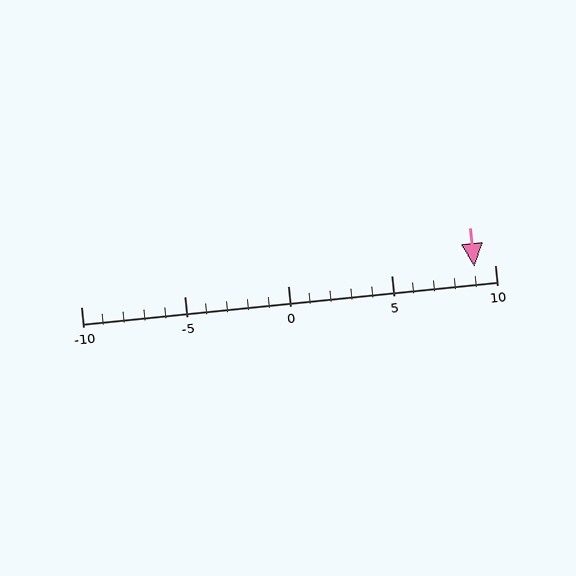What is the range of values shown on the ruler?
The ruler shows values from -10 to 10.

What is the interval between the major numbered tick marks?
The major tick marks are spaced 5 units apart.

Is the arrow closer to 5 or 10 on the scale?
The arrow is closer to 10.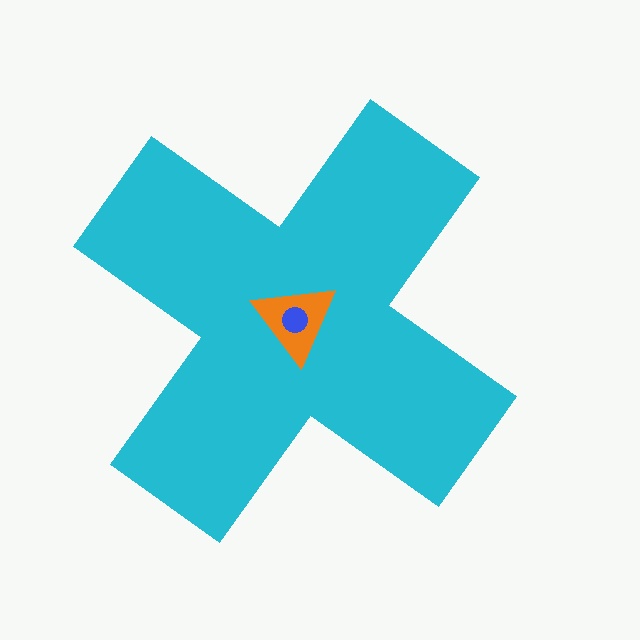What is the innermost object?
The blue circle.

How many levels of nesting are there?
3.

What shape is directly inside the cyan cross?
The orange triangle.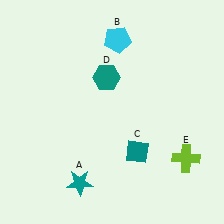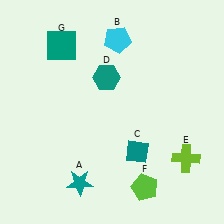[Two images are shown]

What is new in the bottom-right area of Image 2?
A lime pentagon (F) was added in the bottom-right area of Image 2.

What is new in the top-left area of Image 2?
A teal square (G) was added in the top-left area of Image 2.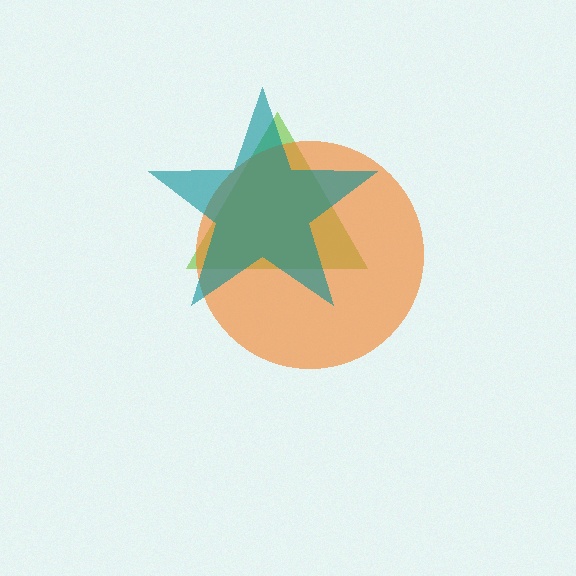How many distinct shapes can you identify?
There are 3 distinct shapes: a lime triangle, an orange circle, a teal star.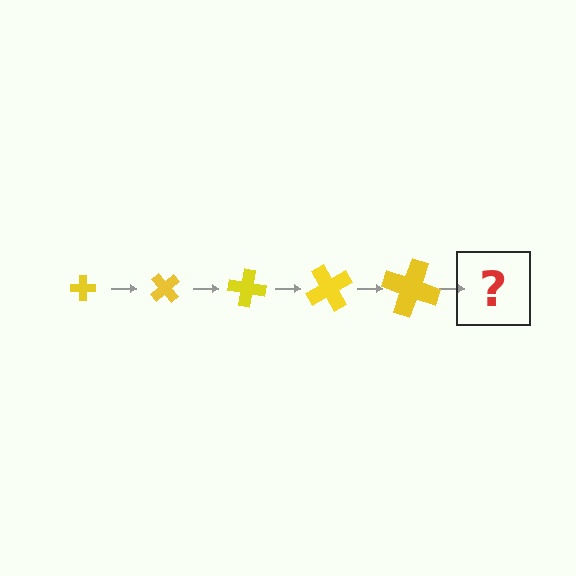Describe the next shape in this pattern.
It should be a cross, larger than the previous one and rotated 250 degrees from the start.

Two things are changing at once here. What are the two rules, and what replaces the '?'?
The two rules are that the cross grows larger each step and it rotates 50 degrees each step. The '?' should be a cross, larger than the previous one and rotated 250 degrees from the start.